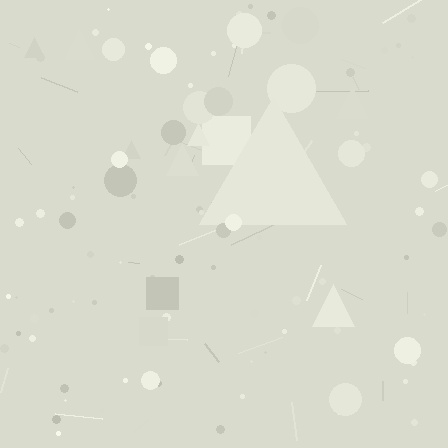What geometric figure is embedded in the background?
A triangle is embedded in the background.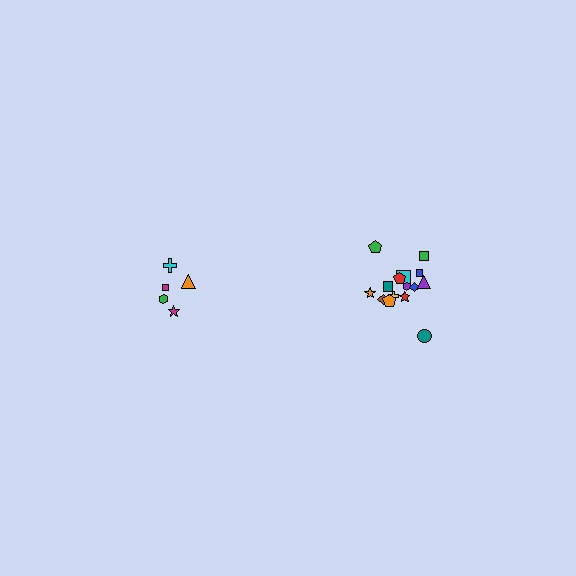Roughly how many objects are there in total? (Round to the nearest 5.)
Roughly 20 objects in total.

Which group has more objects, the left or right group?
The right group.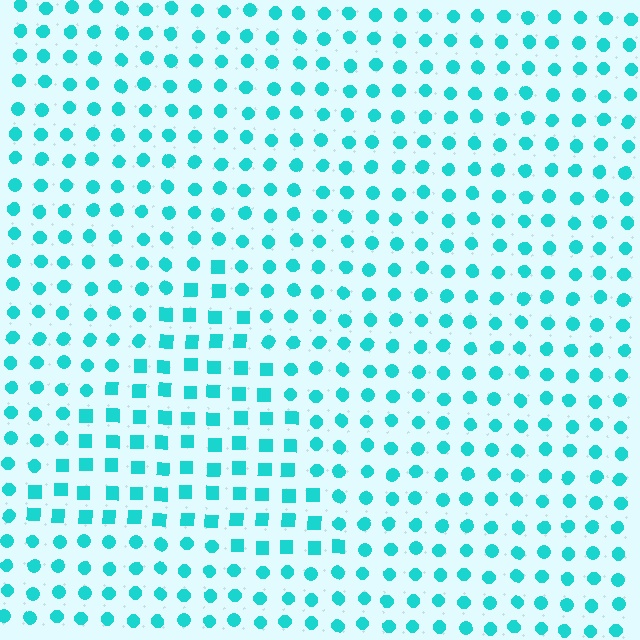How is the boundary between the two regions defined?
The boundary is defined by a change in element shape: squares inside vs. circles outside. All elements share the same color and spacing.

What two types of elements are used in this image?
The image uses squares inside the triangle region and circles outside it.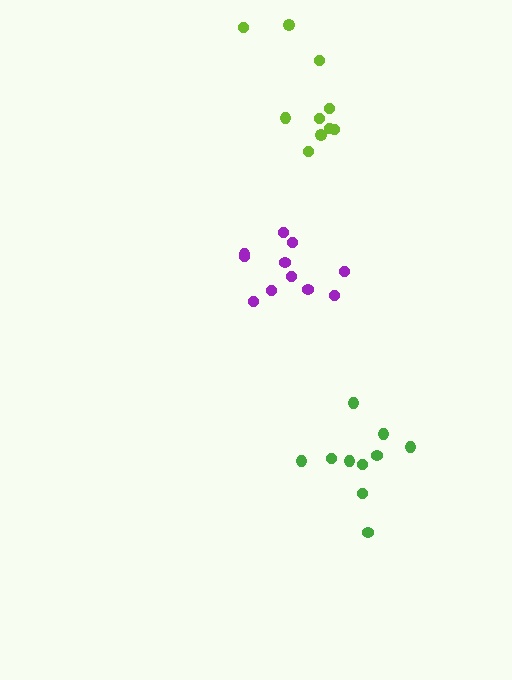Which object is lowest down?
The green cluster is bottommost.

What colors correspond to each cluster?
The clusters are colored: green, lime, purple.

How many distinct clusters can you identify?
There are 3 distinct clusters.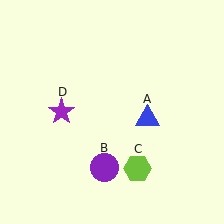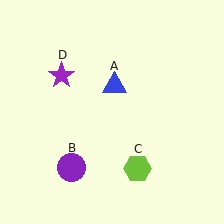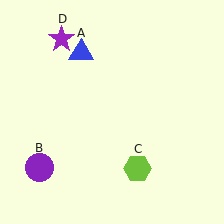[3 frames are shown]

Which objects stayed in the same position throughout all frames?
Lime hexagon (object C) remained stationary.